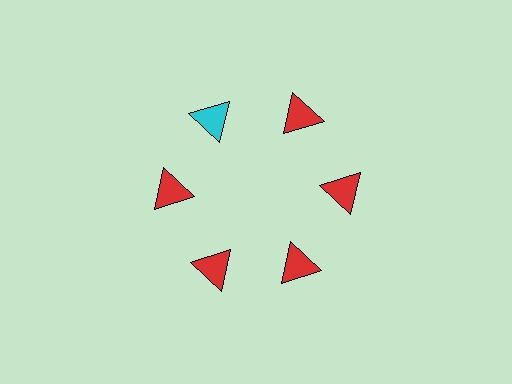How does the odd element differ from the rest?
It has a different color: cyan instead of red.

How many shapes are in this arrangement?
There are 6 shapes arranged in a ring pattern.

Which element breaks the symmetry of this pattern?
The cyan triangle at roughly the 11 o'clock position breaks the symmetry. All other shapes are red triangles.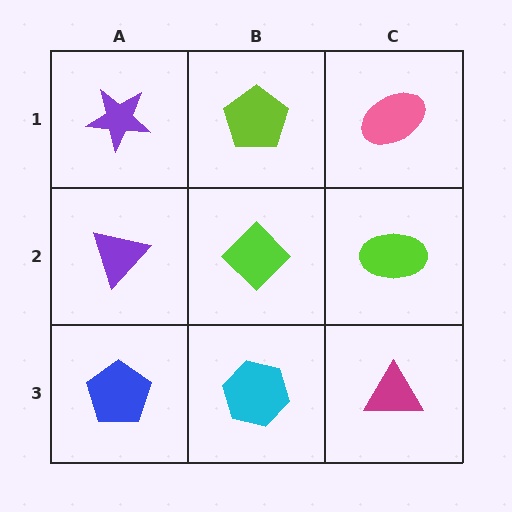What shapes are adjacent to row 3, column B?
A lime diamond (row 2, column B), a blue pentagon (row 3, column A), a magenta triangle (row 3, column C).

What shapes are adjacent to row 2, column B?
A lime pentagon (row 1, column B), a cyan hexagon (row 3, column B), a purple triangle (row 2, column A), a lime ellipse (row 2, column C).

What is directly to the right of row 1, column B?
A pink ellipse.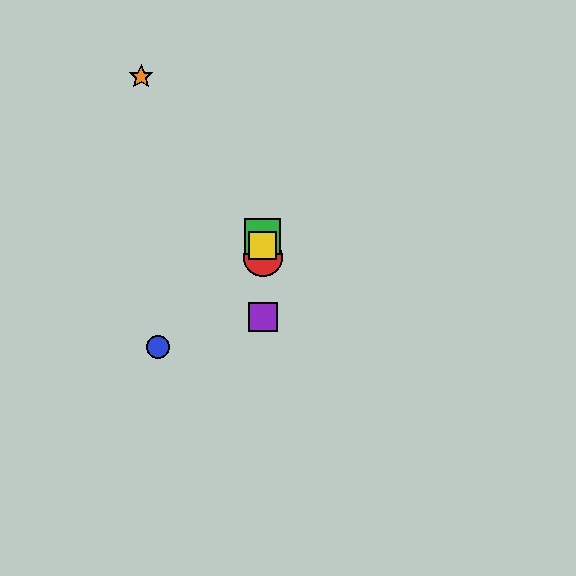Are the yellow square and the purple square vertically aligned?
Yes, both are at x≈263.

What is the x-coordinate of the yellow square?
The yellow square is at x≈263.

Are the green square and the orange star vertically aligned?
No, the green square is at x≈263 and the orange star is at x≈141.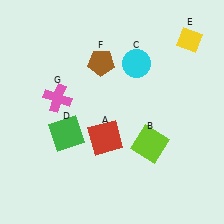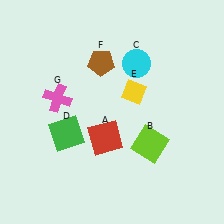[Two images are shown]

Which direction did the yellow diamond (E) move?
The yellow diamond (E) moved left.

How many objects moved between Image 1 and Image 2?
1 object moved between the two images.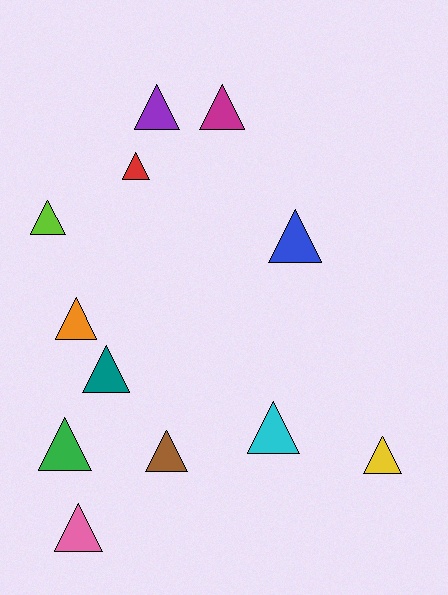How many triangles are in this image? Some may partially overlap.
There are 12 triangles.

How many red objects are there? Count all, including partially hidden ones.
There is 1 red object.